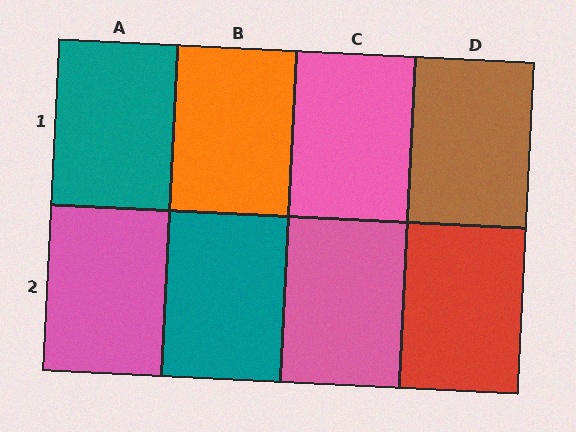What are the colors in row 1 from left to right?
Teal, orange, pink, brown.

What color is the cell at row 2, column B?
Teal.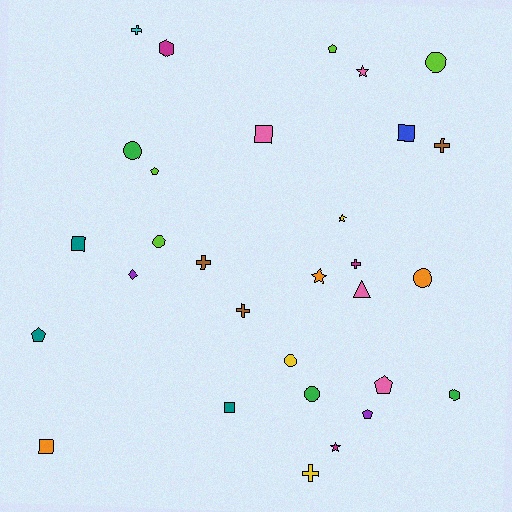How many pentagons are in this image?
There are 5 pentagons.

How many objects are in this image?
There are 30 objects.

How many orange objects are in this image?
There are 3 orange objects.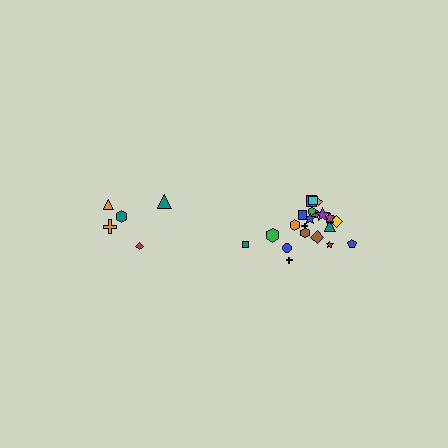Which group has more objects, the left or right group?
The right group.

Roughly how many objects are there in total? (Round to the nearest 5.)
Roughly 25 objects in total.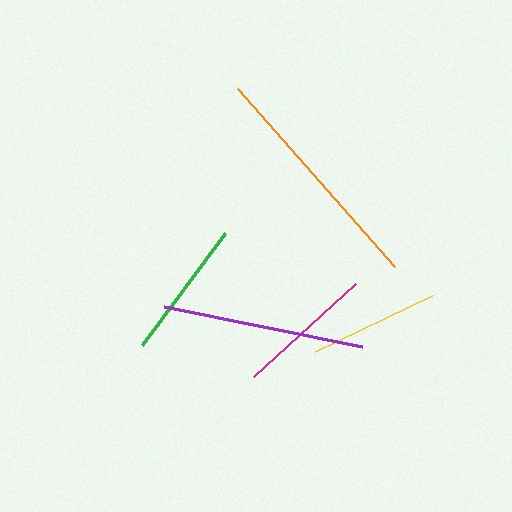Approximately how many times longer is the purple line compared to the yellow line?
The purple line is approximately 1.6 times the length of the yellow line.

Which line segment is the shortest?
The yellow line is the shortest at approximately 130 pixels.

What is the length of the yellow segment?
The yellow segment is approximately 130 pixels long.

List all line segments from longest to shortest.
From longest to shortest: orange, purple, green, magenta, yellow.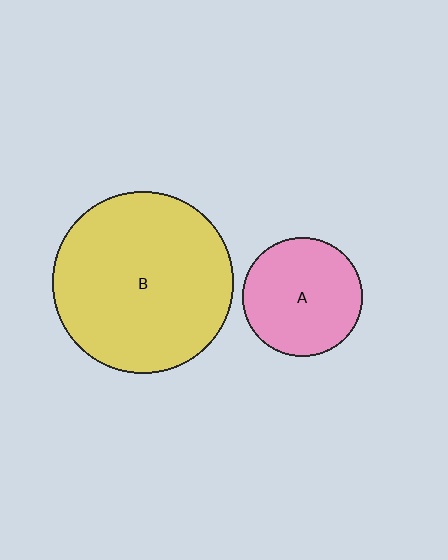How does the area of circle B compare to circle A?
Approximately 2.3 times.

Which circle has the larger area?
Circle B (yellow).